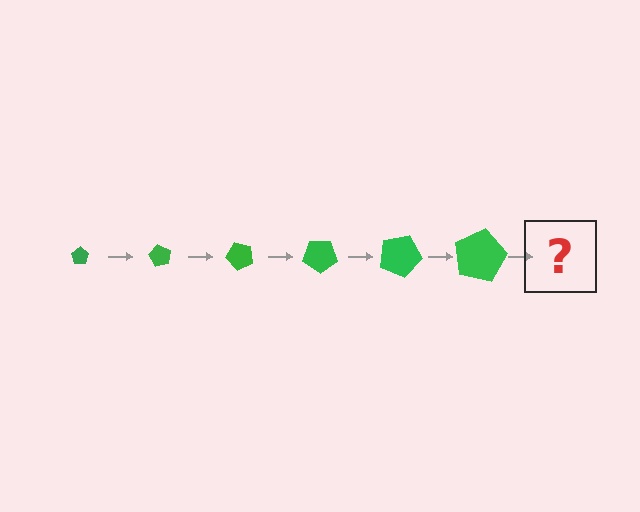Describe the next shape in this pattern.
It should be a pentagon, larger than the previous one and rotated 360 degrees from the start.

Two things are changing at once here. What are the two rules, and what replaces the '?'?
The two rules are that the pentagon grows larger each step and it rotates 60 degrees each step. The '?' should be a pentagon, larger than the previous one and rotated 360 degrees from the start.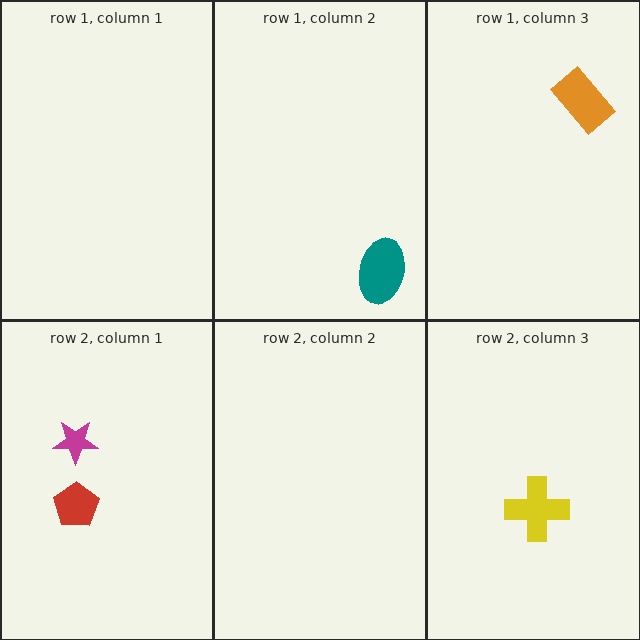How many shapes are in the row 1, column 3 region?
1.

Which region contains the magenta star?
The row 2, column 1 region.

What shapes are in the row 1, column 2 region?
The teal ellipse.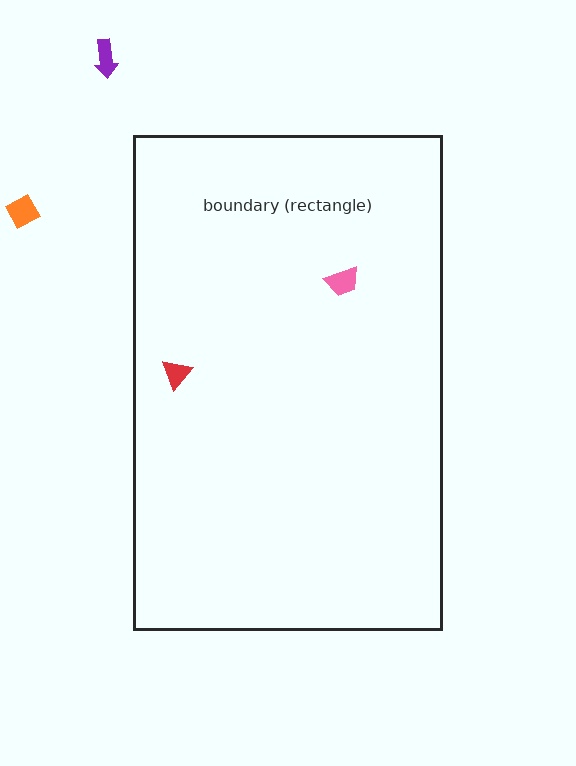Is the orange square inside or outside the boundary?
Outside.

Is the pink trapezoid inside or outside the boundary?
Inside.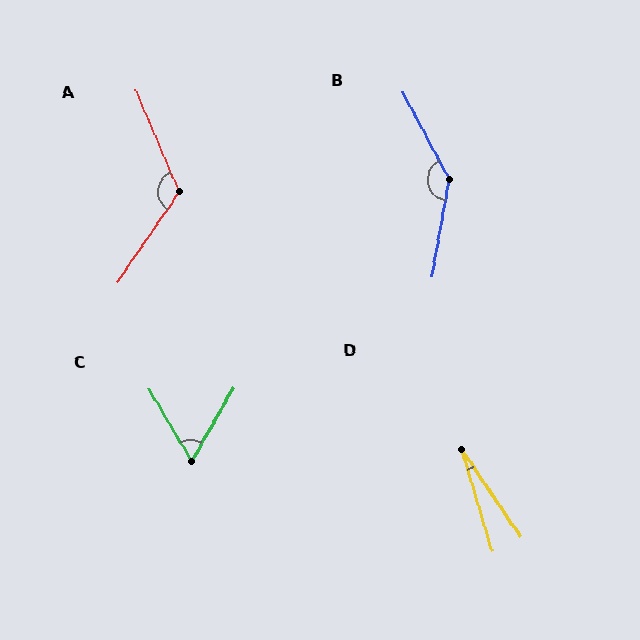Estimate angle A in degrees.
Approximately 122 degrees.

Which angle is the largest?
B, at approximately 142 degrees.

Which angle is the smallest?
D, at approximately 17 degrees.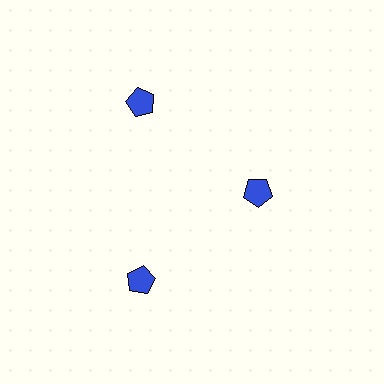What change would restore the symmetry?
The symmetry would be restored by moving it outward, back onto the ring so that all 3 pentagons sit at equal angles and equal distance from the center.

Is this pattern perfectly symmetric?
No. The 3 blue pentagons are arranged in a ring, but one element near the 3 o'clock position is pulled inward toward the center, breaking the 3-fold rotational symmetry.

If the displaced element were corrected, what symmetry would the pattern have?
It would have 3-fold rotational symmetry — the pattern would map onto itself every 120 degrees.